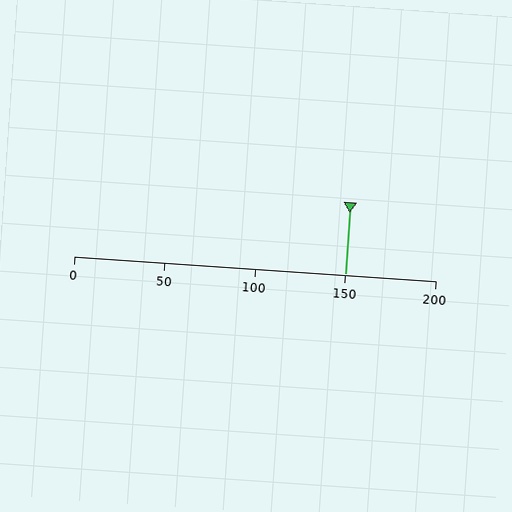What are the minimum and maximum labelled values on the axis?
The axis runs from 0 to 200.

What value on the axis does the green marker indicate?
The marker indicates approximately 150.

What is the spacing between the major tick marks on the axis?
The major ticks are spaced 50 apart.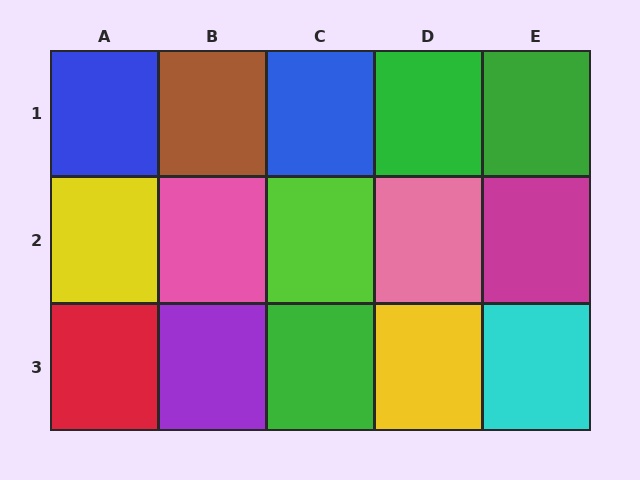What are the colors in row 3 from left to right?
Red, purple, green, yellow, cyan.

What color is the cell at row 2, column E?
Magenta.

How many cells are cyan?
1 cell is cyan.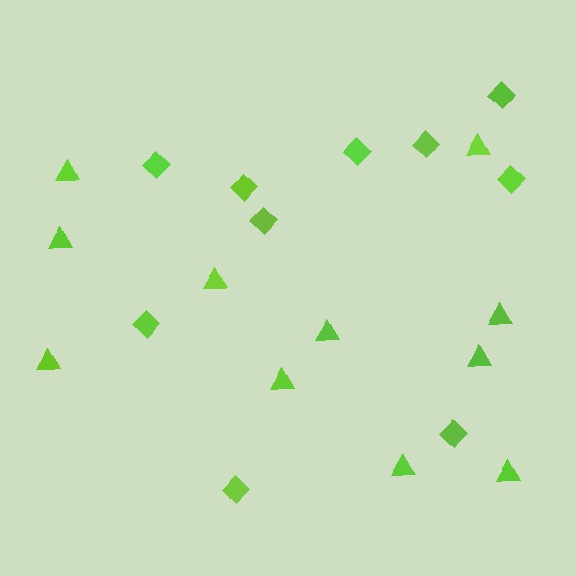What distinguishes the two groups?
There are 2 groups: one group of diamonds (10) and one group of triangles (11).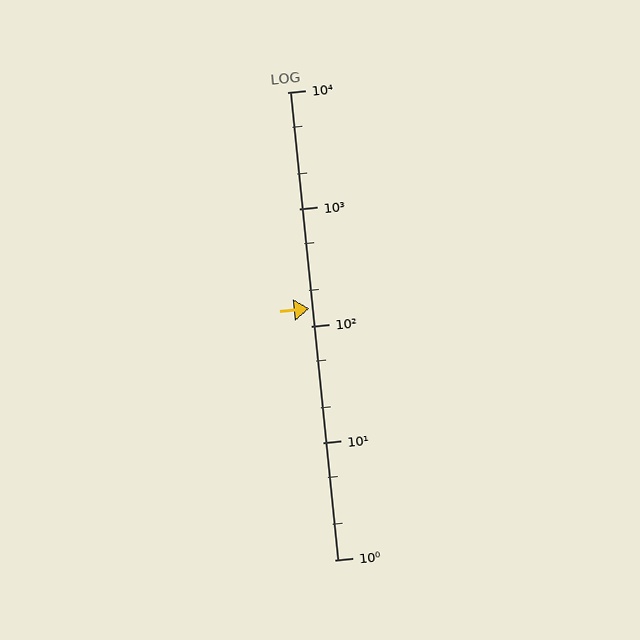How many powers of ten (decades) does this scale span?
The scale spans 4 decades, from 1 to 10000.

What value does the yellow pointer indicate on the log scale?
The pointer indicates approximately 140.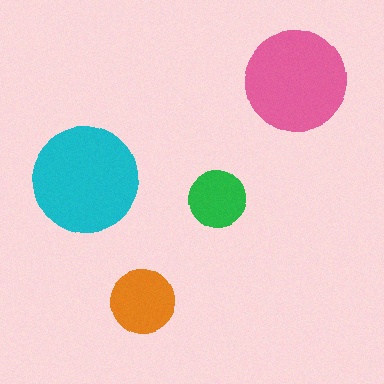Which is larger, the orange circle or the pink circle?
The pink one.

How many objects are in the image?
There are 4 objects in the image.